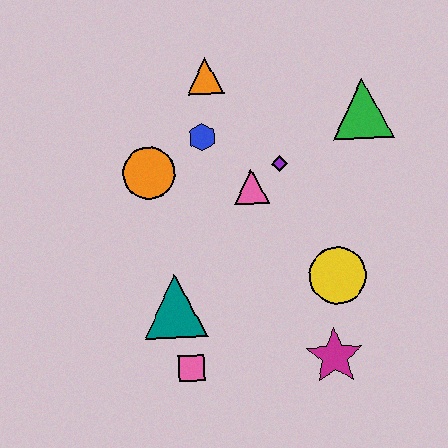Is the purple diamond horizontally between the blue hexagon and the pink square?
No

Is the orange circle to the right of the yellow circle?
No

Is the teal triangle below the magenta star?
No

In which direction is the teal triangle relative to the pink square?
The teal triangle is above the pink square.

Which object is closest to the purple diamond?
The pink triangle is closest to the purple diamond.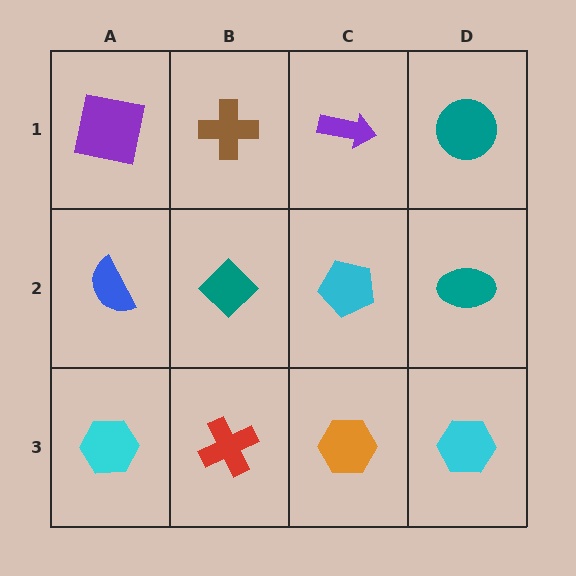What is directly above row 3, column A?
A blue semicircle.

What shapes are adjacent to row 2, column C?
A purple arrow (row 1, column C), an orange hexagon (row 3, column C), a teal diamond (row 2, column B), a teal ellipse (row 2, column D).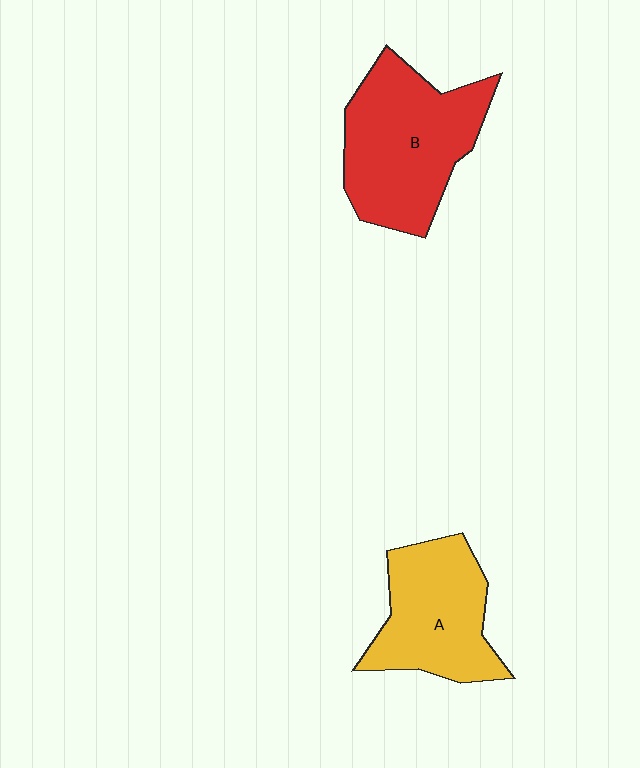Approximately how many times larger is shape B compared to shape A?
Approximately 1.3 times.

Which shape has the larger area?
Shape B (red).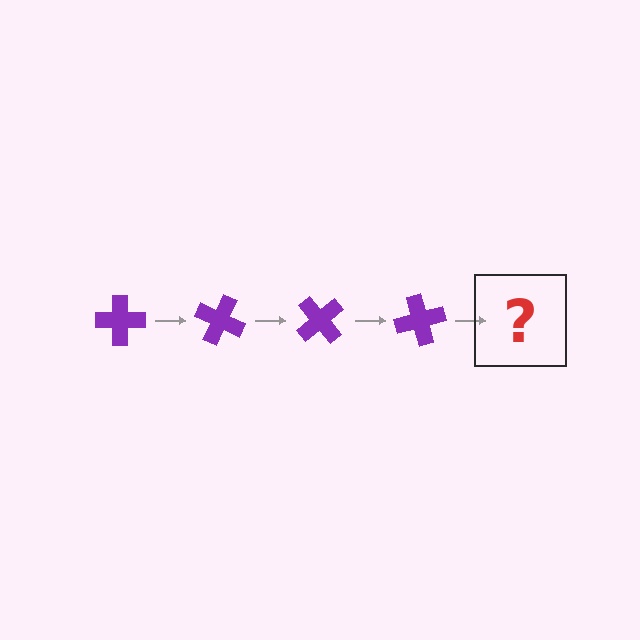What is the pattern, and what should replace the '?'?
The pattern is that the cross rotates 25 degrees each step. The '?' should be a purple cross rotated 100 degrees.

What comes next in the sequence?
The next element should be a purple cross rotated 100 degrees.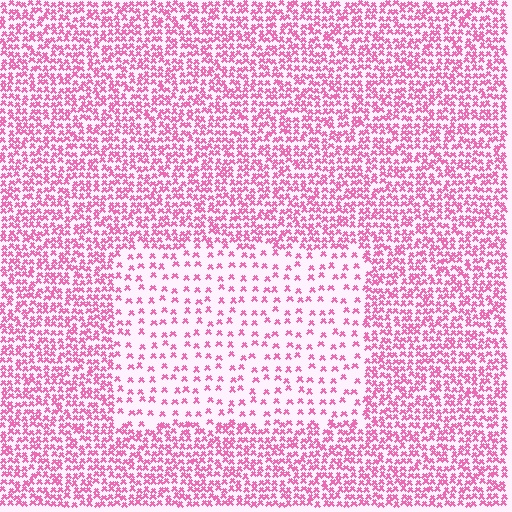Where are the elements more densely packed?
The elements are more densely packed outside the rectangle boundary.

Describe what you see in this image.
The image contains small pink elements arranged at two different densities. A rectangle-shaped region is visible where the elements are less densely packed than the surrounding area.